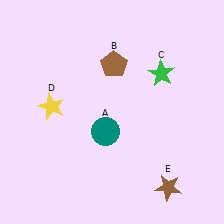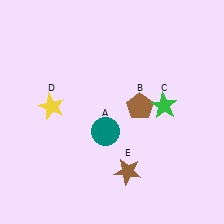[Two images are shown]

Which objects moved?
The objects that moved are: the brown pentagon (B), the green star (C), the brown star (E).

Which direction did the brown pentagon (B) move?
The brown pentagon (B) moved down.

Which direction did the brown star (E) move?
The brown star (E) moved left.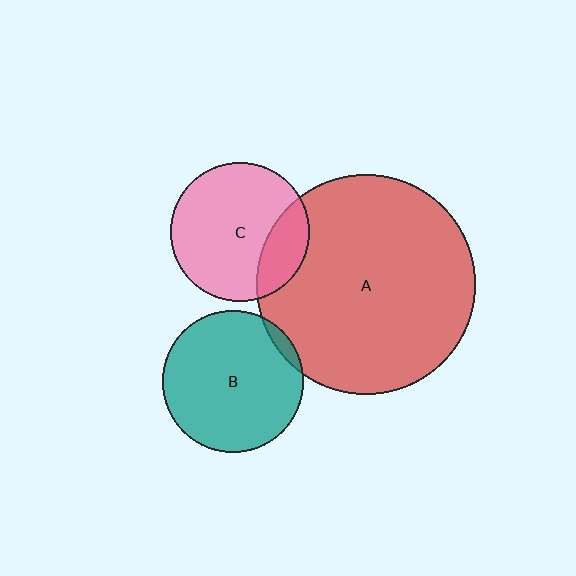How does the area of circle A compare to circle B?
Approximately 2.4 times.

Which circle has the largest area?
Circle A (red).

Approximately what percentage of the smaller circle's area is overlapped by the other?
Approximately 5%.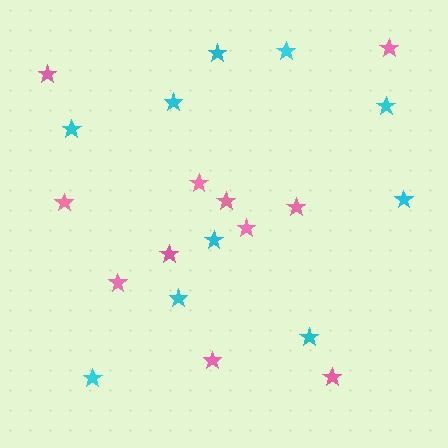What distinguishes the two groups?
There are 2 groups: one group of pink stars (11) and one group of cyan stars (10).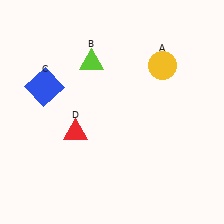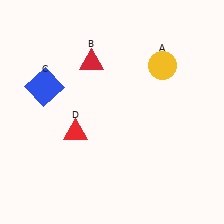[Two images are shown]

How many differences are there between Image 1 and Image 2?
There is 1 difference between the two images.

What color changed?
The triangle (B) changed from lime in Image 1 to red in Image 2.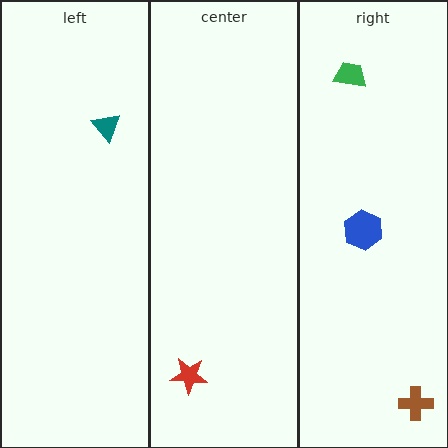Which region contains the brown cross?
The right region.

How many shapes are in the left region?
1.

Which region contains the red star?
The center region.